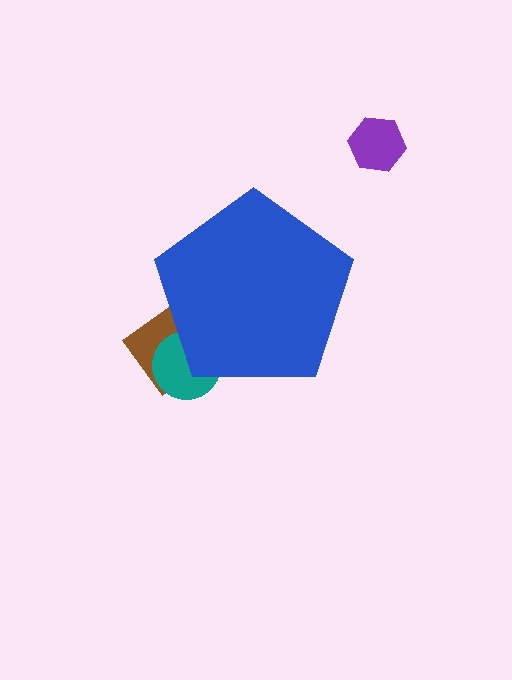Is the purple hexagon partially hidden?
No, the purple hexagon is fully visible.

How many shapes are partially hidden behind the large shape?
2 shapes are partially hidden.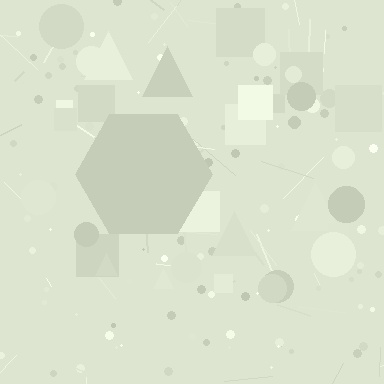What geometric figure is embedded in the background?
A hexagon is embedded in the background.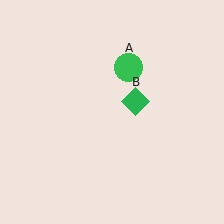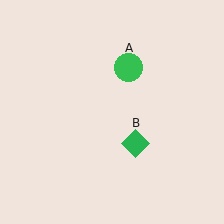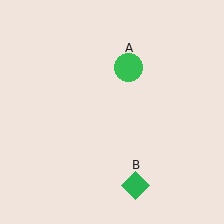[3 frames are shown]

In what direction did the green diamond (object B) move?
The green diamond (object B) moved down.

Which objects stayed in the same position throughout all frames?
Green circle (object A) remained stationary.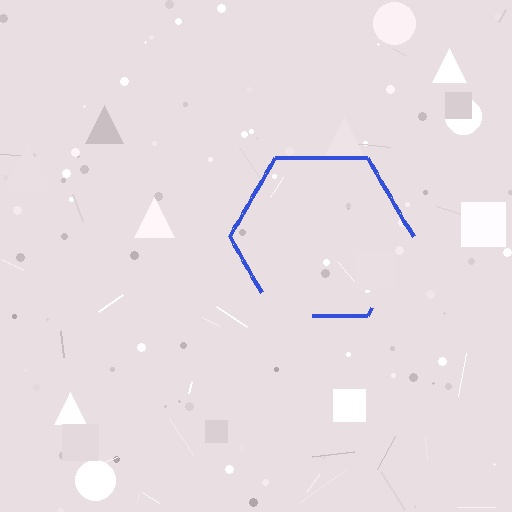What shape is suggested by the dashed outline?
The dashed outline suggests a hexagon.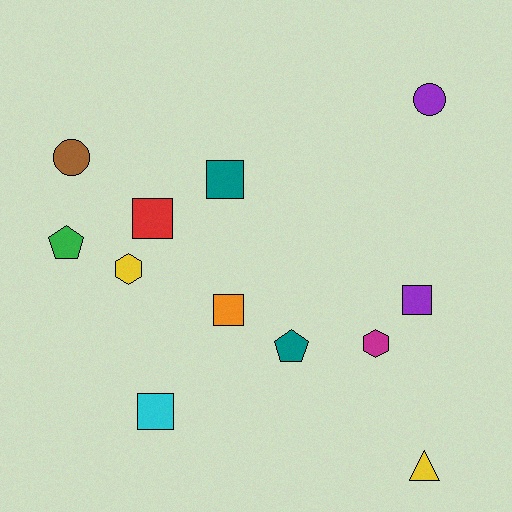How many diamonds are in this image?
There are no diamonds.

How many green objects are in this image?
There is 1 green object.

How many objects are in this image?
There are 12 objects.